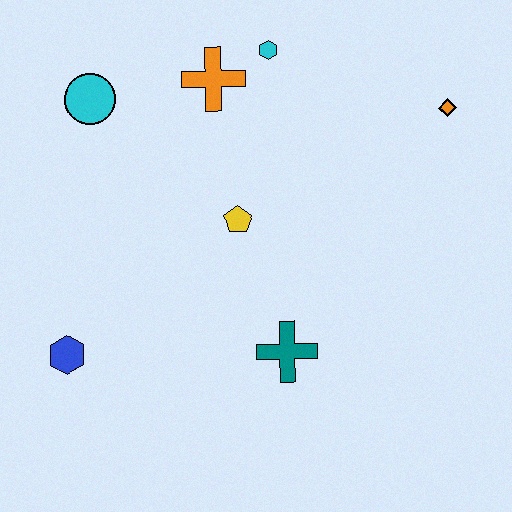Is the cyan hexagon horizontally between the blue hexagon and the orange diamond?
Yes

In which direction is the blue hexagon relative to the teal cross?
The blue hexagon is to the left of the teal cross.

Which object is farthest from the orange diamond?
The blue hexagon is farthest from the orange diamond.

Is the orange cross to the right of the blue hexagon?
Yes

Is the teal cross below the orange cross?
Yes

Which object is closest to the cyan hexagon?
The orange cross is closest to the cyan hexagon.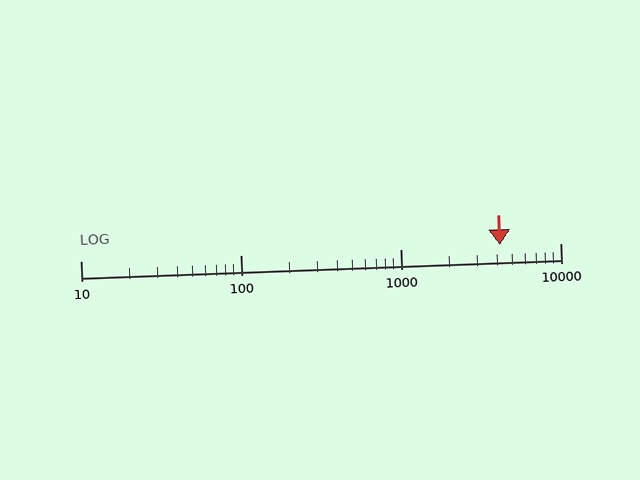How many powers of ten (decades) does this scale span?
The scale spans 3 decades, from 10 to 10000.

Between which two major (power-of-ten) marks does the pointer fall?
The pointer is between 1000 and 10000.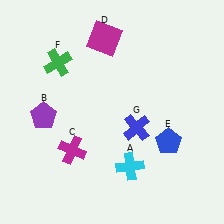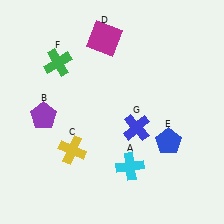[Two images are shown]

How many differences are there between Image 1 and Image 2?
There is 1 difference between the two images.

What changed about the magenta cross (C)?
In Image 1, C is magenta. In Image 2, it changed to yellow.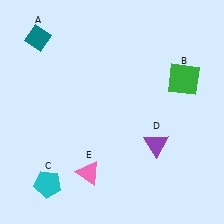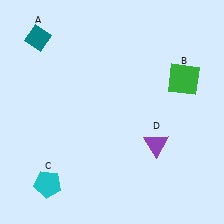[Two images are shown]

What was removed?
The pink triangle (E) was removed in Image 2.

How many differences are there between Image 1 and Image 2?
There is 1 difference between the two images.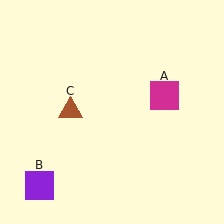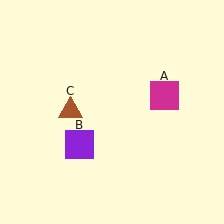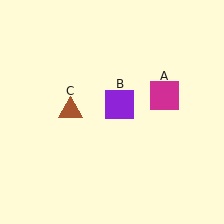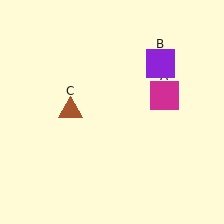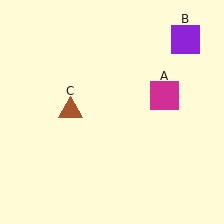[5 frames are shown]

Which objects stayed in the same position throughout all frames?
Magenta square (object A) and brown triangle (object C) remained stationary.